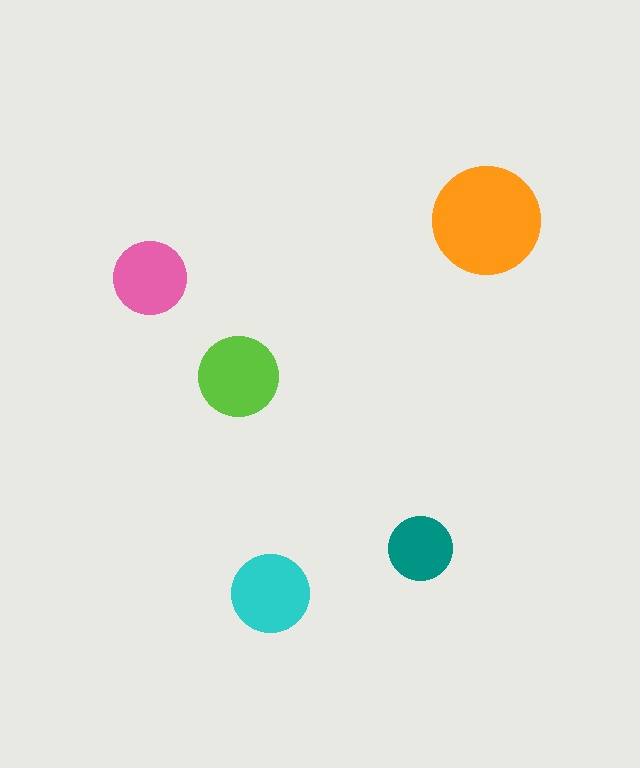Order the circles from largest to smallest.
the orange one, the lime one, the cyan one, the pink one, the teal one.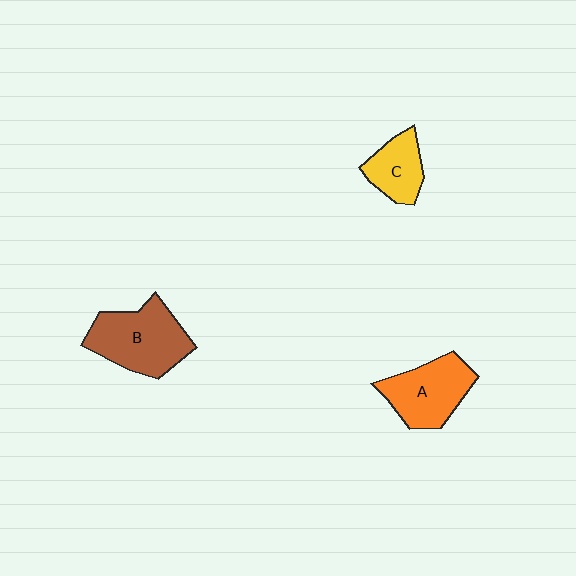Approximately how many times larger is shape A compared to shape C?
Approximately 1.5 times.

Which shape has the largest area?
Shape B (brown).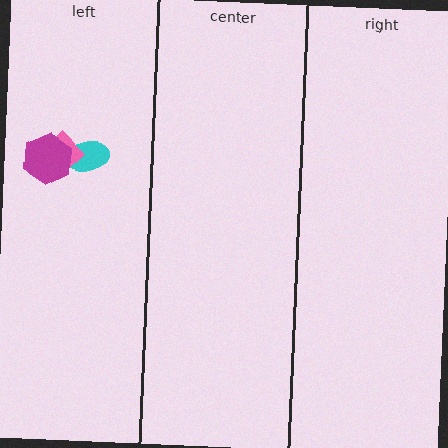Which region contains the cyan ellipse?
The left region.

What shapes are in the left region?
The cyan ellipse, the pink diamond, the magenta hexagon.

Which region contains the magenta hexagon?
The left region.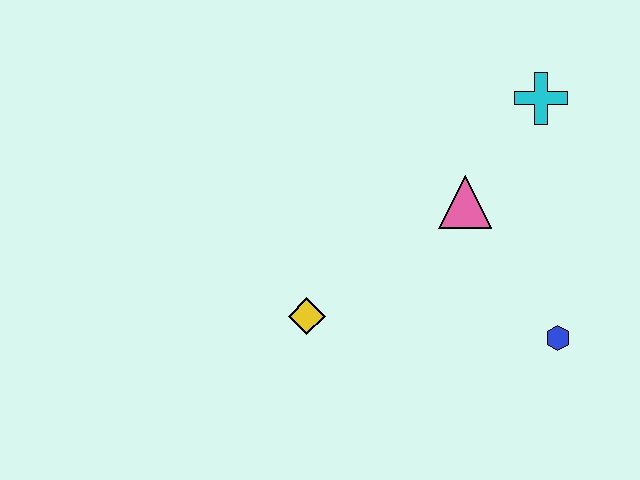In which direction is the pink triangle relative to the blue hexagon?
The pink triangle is above the blue hexagon.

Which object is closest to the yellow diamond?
The pink triangle is closest to the yellow diamond.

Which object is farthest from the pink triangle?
The yellow diamond is farthest from the pink triangle.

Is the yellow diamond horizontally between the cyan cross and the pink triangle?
No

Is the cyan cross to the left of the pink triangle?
No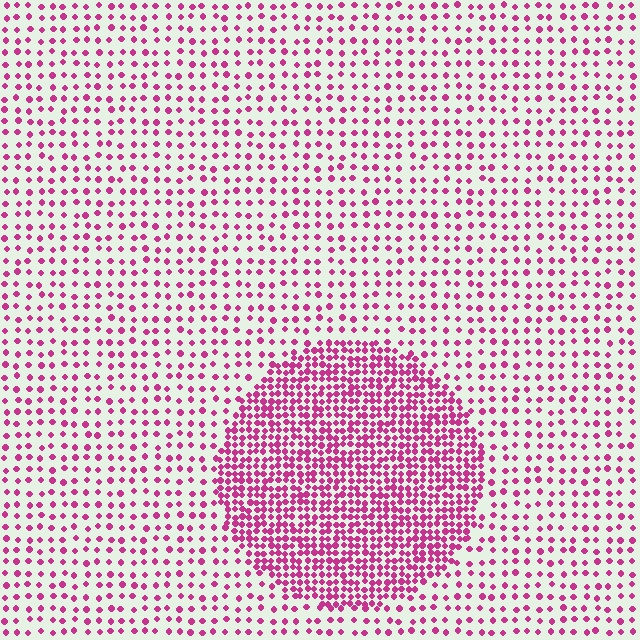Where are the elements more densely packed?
The elements are more densely packed inside the circle boundary.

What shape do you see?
I see a circle.